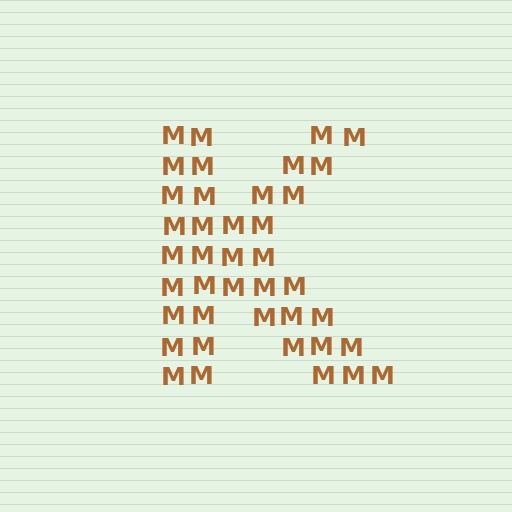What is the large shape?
The large shape is the letter K.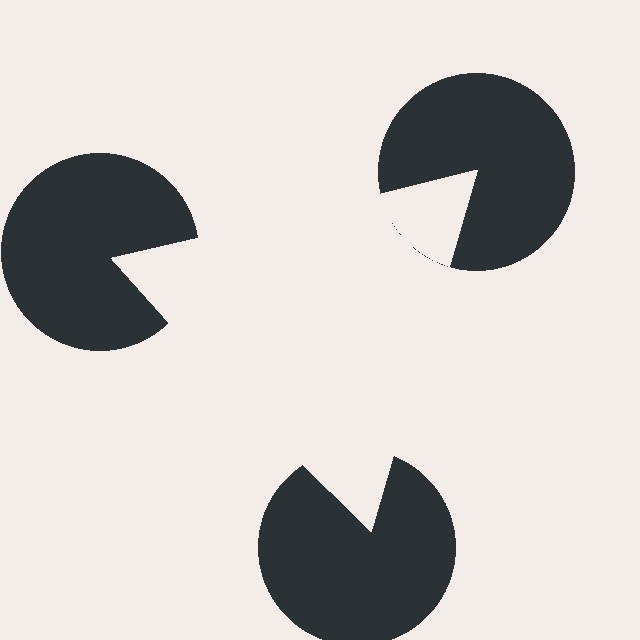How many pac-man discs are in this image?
There are 3 — one at each vertex of the illusory triangle.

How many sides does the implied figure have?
3 sides.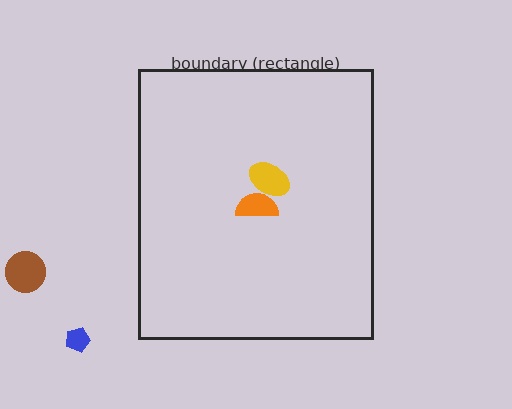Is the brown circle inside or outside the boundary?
Outside.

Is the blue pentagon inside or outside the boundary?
Outside.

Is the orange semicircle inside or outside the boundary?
Inside.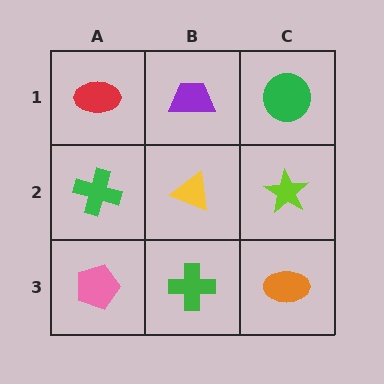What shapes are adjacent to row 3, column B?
A yellow triangle (row 2, column B), a pink pentagon (row 3, column A), an orange ellipse (row 3, column C).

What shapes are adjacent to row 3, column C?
A lime star (row 2, column C), a green cross (row 3, column B).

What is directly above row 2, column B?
A purple trapezoid.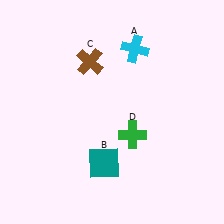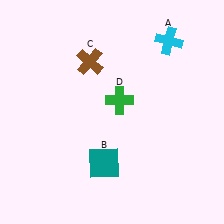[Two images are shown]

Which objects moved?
The objects that moved are: the cyan cross (A), the green cross (D).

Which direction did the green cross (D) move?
The green cross (D) moved up.